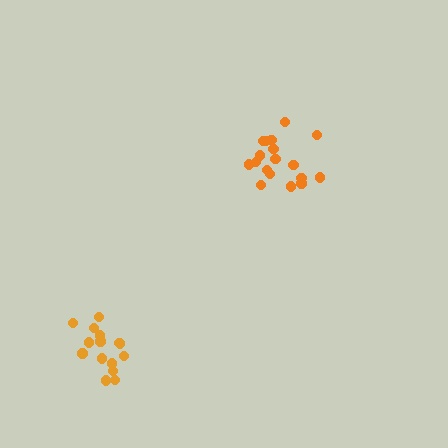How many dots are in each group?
Group 1: 15 dots, Group 2: 18 dots (33 total).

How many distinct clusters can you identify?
There are 2 distinct clusters.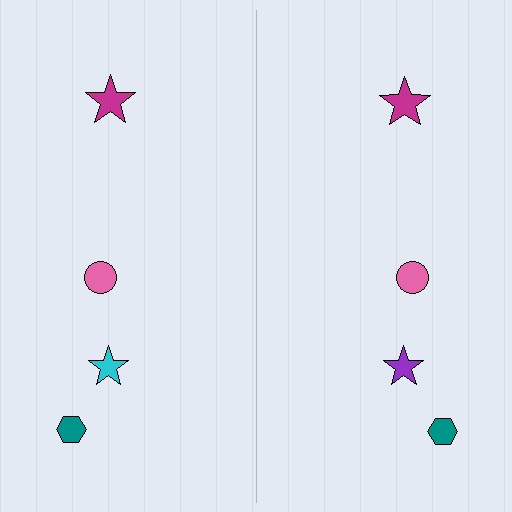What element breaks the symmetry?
The purple star on the right side breaks the symmetry — its mirror counterpart is cyan.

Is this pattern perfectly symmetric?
No, the pattern is not perfectly symmetric. The purple star on the right side breaks the symmetry — its mirror counterpart is cyan.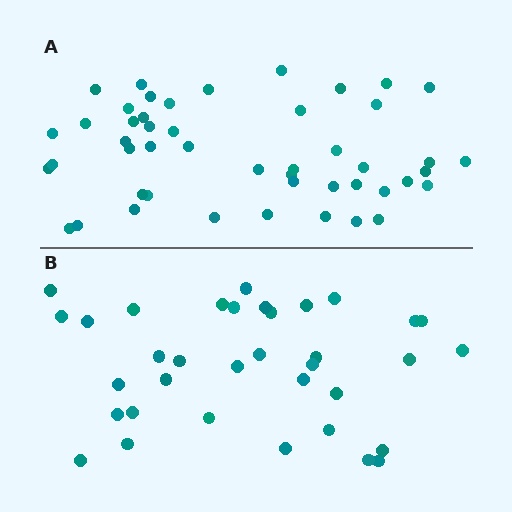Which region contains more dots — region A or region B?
Region A (the top region) has more dots.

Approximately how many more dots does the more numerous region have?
Region A has approximately 15 more dots than region B.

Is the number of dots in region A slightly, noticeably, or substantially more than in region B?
Region A has noticeably more, but not dramatically so. The ratio is roughly 1.4 to 1.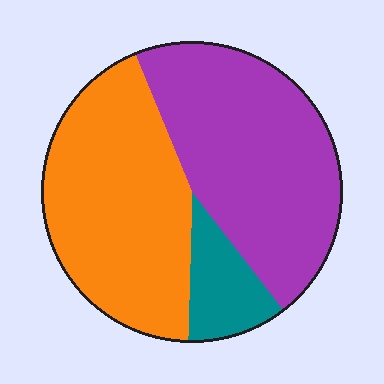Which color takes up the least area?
Teal, at roughly 10%.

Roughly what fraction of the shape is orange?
Orange takes up about two fifths (2/5) of the shape.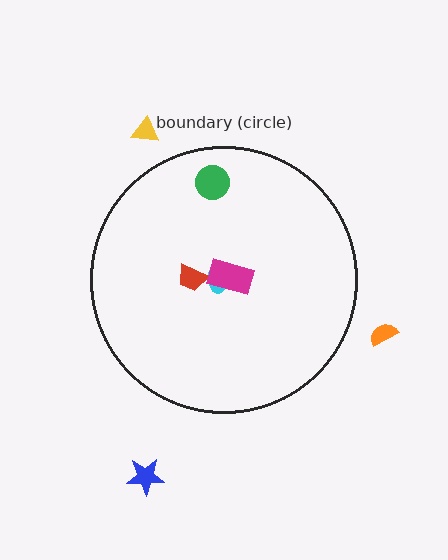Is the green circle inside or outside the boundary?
Inside.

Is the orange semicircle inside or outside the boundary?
Outside.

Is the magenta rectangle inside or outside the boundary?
Inside.